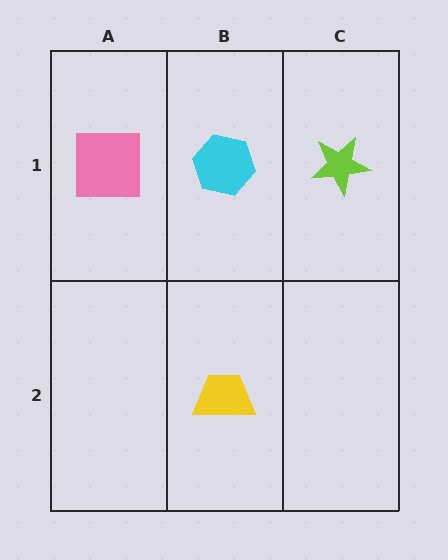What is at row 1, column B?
A cyan hexagon.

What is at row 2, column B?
A yellow trapezoid.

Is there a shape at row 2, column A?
No, that cell is empty.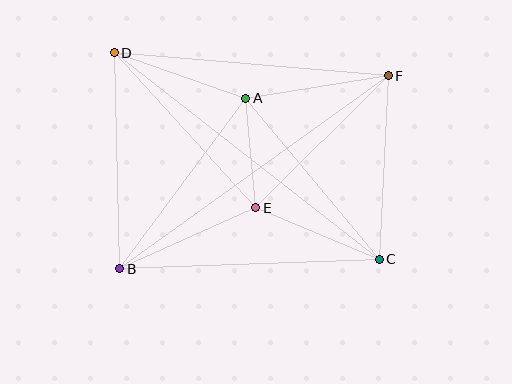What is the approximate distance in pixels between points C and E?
The distance between C and E is approximately 134 pixels.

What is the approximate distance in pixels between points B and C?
The distance between B and C is approximately 260 pixels.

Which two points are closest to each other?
Points A and E are closest to each other.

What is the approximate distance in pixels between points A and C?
The distance between A and C is approximately 209 pixels.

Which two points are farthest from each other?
Points C and D are farthest from each other.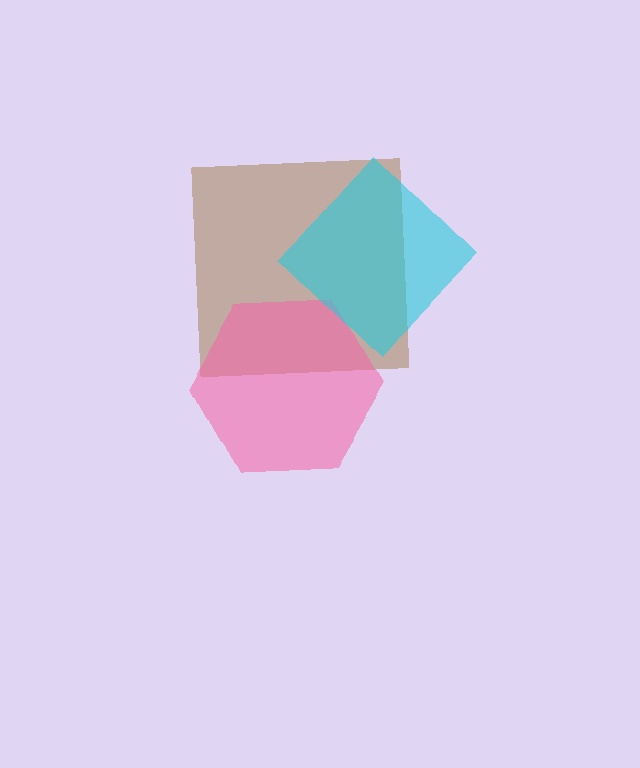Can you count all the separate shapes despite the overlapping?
Yes, there are 3 separate shapes.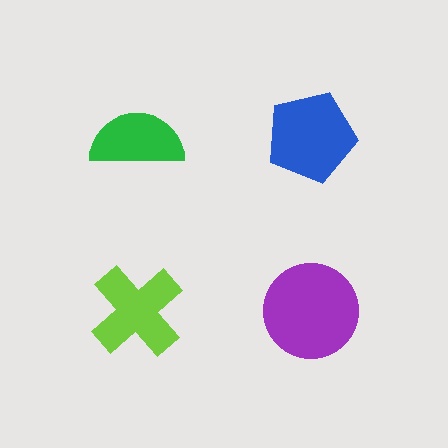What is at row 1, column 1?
A green semicircle.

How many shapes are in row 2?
2 shapes.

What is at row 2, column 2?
A purple circle.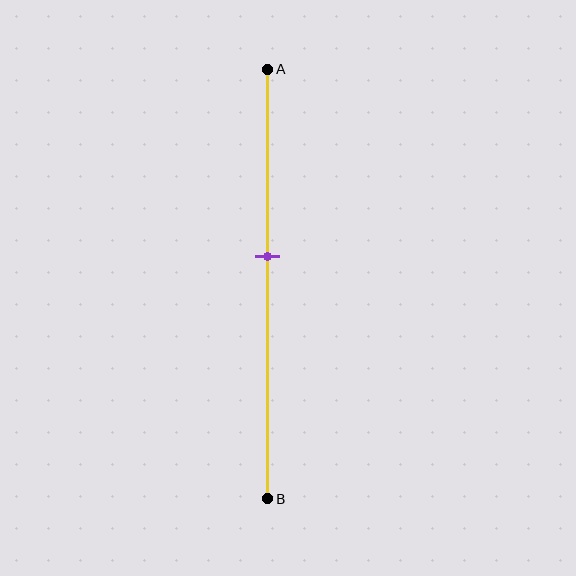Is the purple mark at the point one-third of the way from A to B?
No, the mark is at about 45% from A, not at the 33% one-third point.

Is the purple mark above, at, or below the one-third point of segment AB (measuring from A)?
The purple mark is below the one-third point of segment AB.